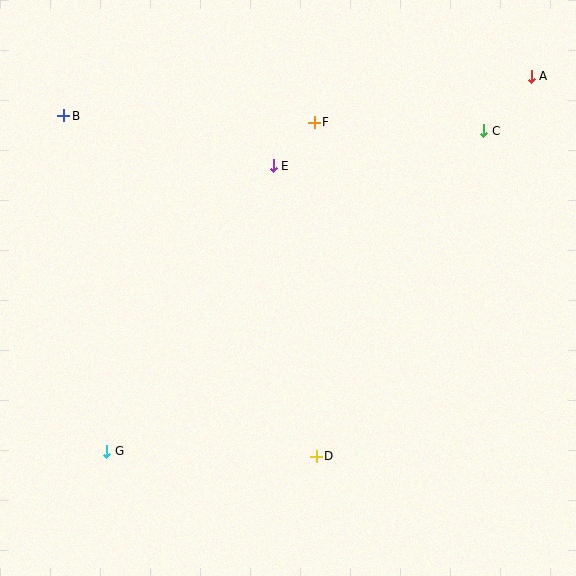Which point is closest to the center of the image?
Point E at (273, 166) is closest to the center.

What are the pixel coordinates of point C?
Point C is at (484, 131).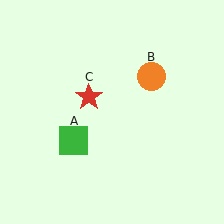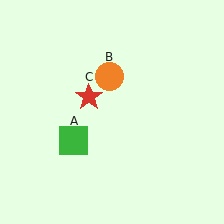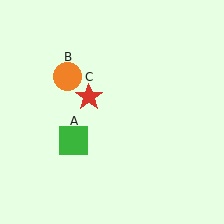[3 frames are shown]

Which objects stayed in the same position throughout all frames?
Green square (object A) and red star (object C) remained stationary.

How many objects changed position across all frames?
1 object changed position: orange circle (object B).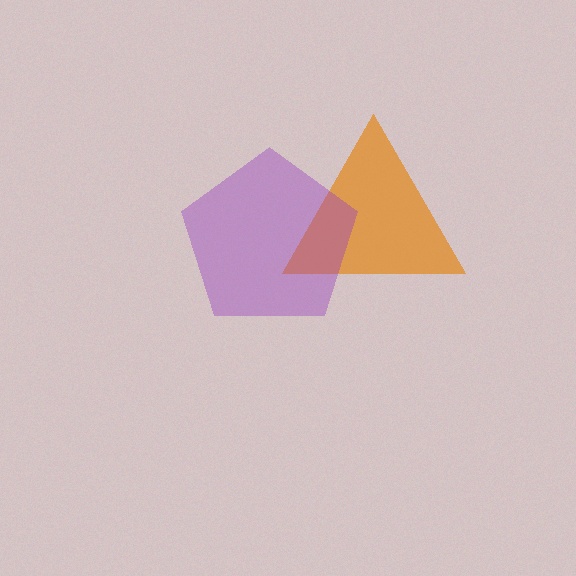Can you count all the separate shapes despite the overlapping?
Yes, there are 2 separate shapes.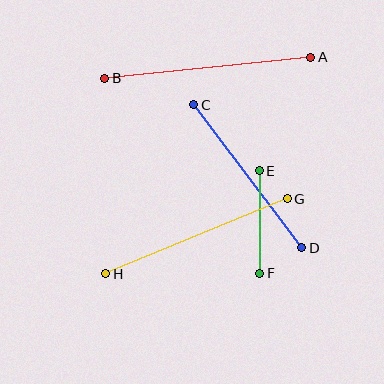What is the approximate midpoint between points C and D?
The midpoint is at approximately (248, 176) pixels.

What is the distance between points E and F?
The distance is approximately 103 pixels.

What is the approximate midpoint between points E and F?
The midpoint is at approximately (260, 222) pixels.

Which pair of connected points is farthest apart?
Points A and B are farthest apart.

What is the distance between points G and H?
The distance is approximately 197 pixels.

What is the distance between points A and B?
The distance is approximately 207 pixels.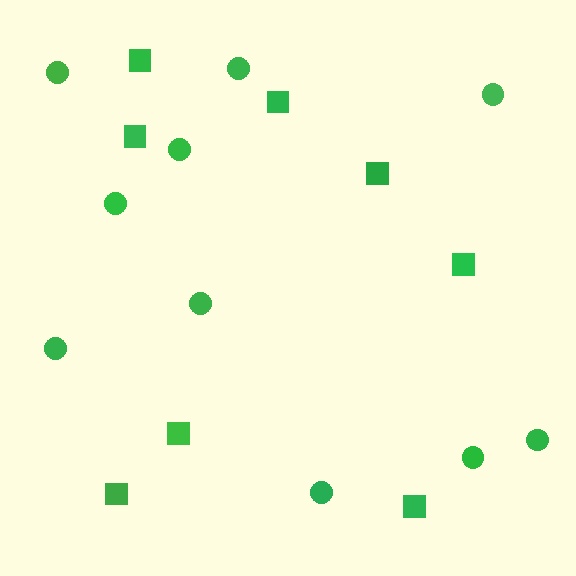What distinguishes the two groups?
There are 2 groups: one group of squares (8) and one group of circles (10).